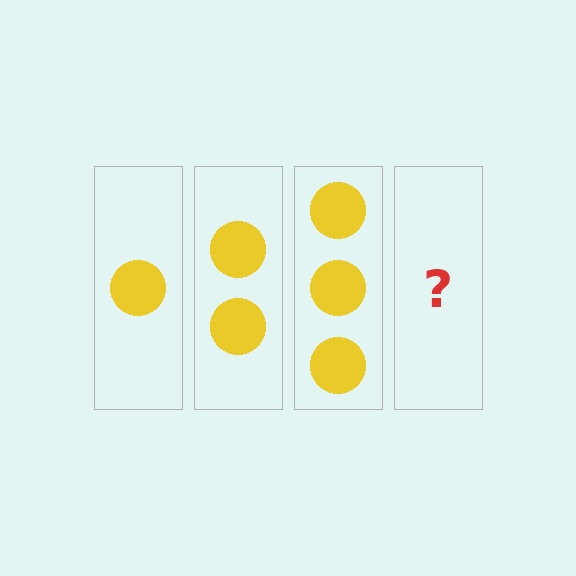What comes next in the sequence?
The next element should be 4 circles.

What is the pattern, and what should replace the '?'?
The pattern is that each step adds one more circle. The '?' should be 4 circles.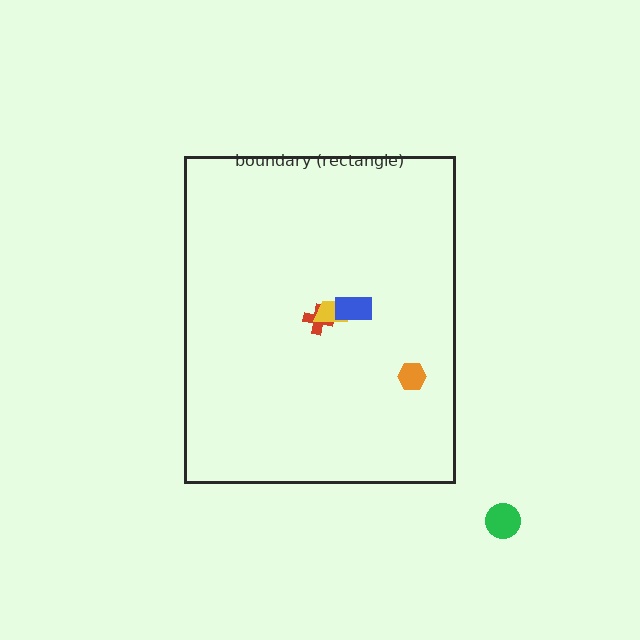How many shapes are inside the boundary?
4 inside, 1 outside.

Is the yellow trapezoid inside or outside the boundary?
Inside.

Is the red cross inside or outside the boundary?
Inside.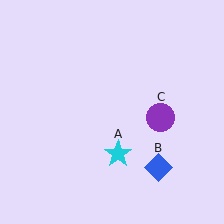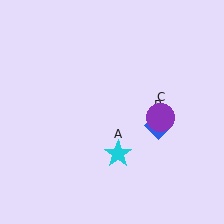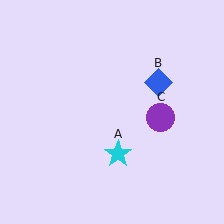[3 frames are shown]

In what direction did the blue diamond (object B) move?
The blue diamond (object B) moved up.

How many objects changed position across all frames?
1 object changed position: blue diamond (object B).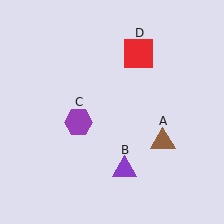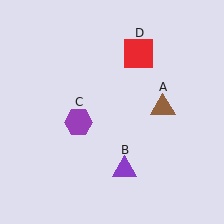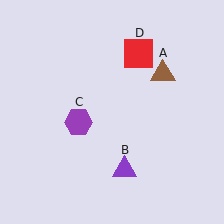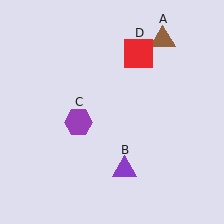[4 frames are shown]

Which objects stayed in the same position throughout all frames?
Purple triangle (object B) and purple hexagon (object C) and red square (object D) remained stationary.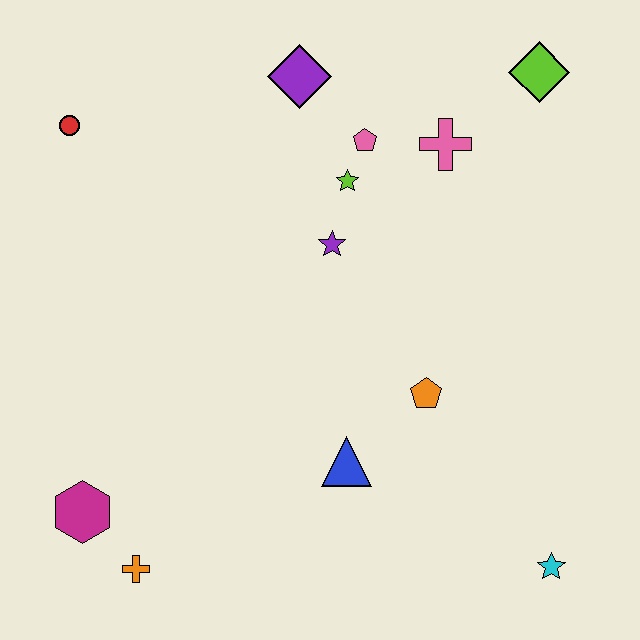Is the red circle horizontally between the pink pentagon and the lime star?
No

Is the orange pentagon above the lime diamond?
No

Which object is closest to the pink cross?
The pink pentagon is closest to the pink cross.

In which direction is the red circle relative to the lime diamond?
The red circle is to the left of the lime diamond.